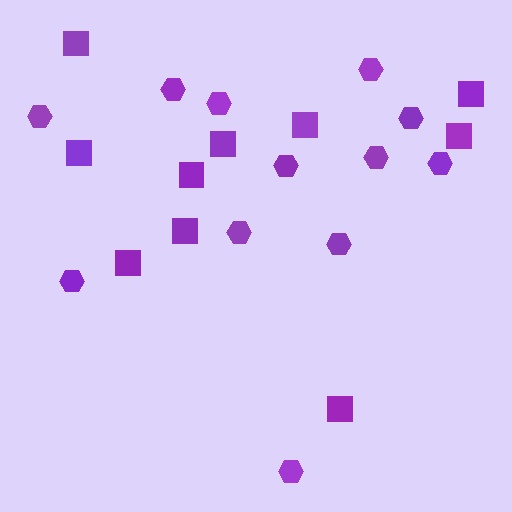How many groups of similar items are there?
There are 2 groups: one group of hexagons (12) and one group of squares (10).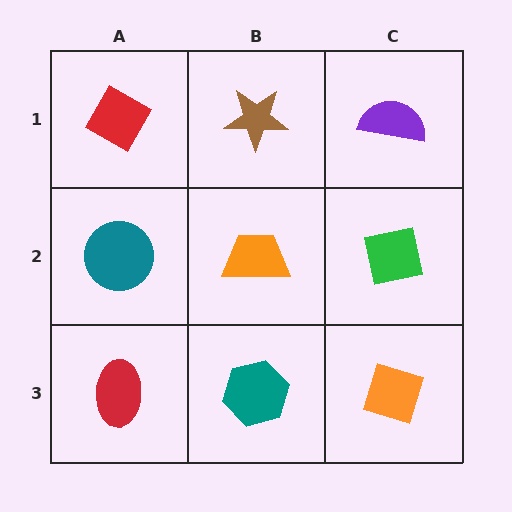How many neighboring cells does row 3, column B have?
3.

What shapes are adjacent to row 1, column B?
An orange trapezoid (row 2, column B), a red diamond (row 1, column A), a purple semicircle (row 1, column C).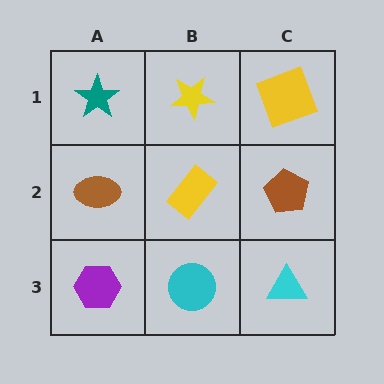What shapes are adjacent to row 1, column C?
A brown pentagon (row 2, column C), a yellow star (row 1, column B).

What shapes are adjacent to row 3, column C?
A brown pentagon (row 2, column C), a cyan circle (row 3, column B).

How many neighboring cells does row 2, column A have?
3.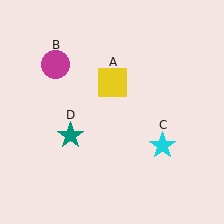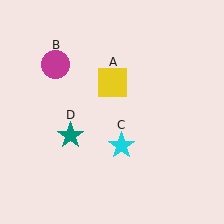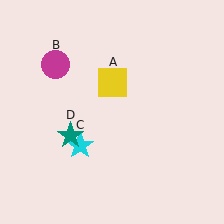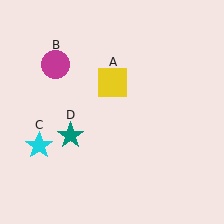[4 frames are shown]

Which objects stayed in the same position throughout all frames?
Yellow square (object A) and magenta circle (object B) and teal star (object D) remained stationary.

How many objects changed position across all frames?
1 object changed position: cyan star (object C).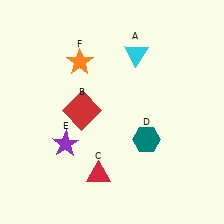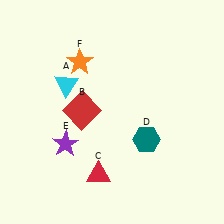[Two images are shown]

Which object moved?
The cyan triangle (A) moved left.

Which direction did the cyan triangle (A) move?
The cyan triangle (A) moved left.